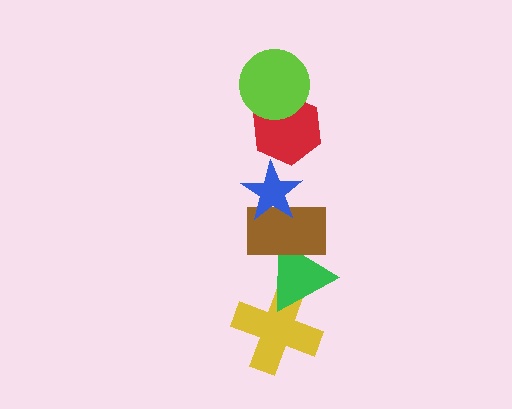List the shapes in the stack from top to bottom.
From top to bottom: the lime circle, the red hexagon, the blue star, the brown rectangle, the green triangle, the yellow cross.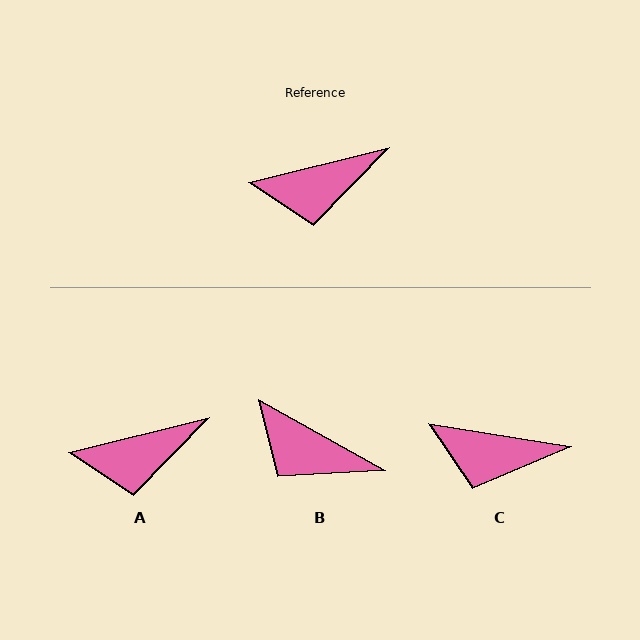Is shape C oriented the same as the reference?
No, it is off by about 23 degrees.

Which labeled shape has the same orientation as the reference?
A.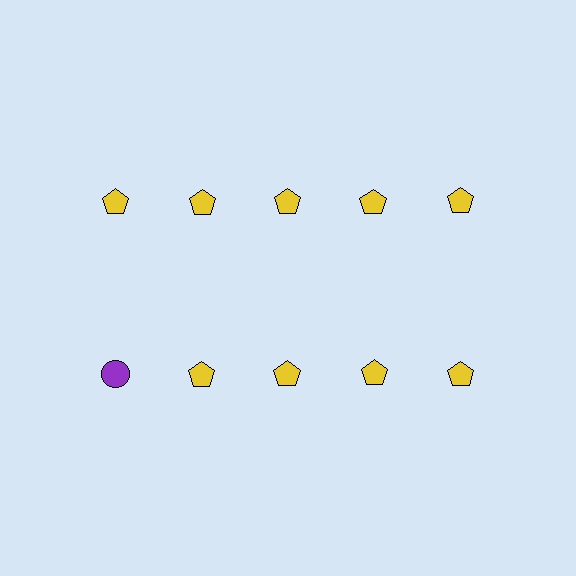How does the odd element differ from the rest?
It differs in both color (purple instead of yellow) and shape (circle instead of pentagon).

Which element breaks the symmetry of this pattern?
The purple circle in the second row, leftmost column breaks the symmetry. All other shapes are yellow pentagons.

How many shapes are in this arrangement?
There are 10 shapes arranged in a grid pattern.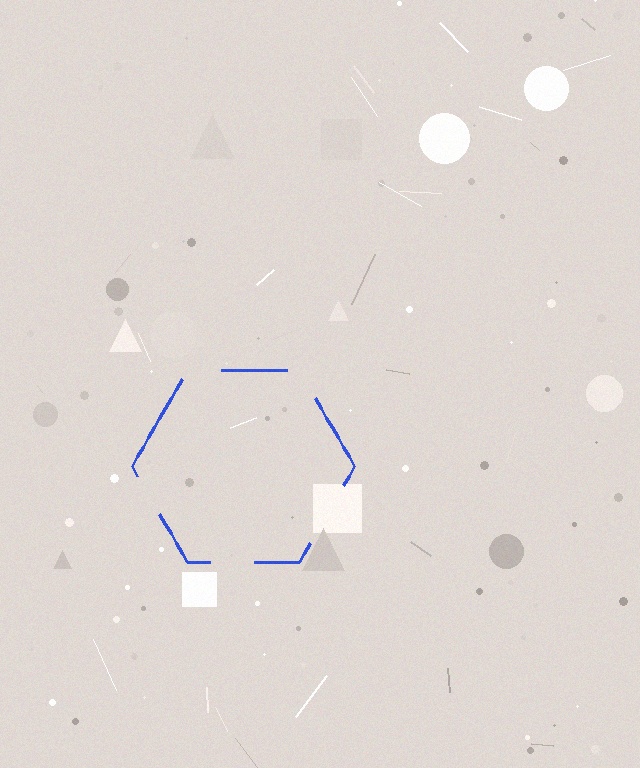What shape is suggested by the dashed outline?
The dashed outline suggests a hexagon.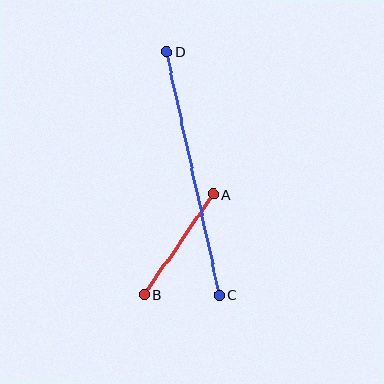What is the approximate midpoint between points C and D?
The midpoint is at approximately (193, 173) pixels.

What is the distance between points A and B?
The distance is approximately 122 pixels.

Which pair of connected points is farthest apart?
Points C and D are farthest apart.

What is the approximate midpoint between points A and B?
The midpoint is at approximately (179, 245) pixels.